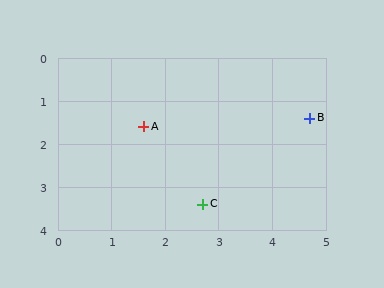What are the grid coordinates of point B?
Point B is at approximately (4.7, 1.4).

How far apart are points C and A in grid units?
Points C and A are about 2.1 grid units apart.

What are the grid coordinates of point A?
Point A is at approximately (1.6, 1.6).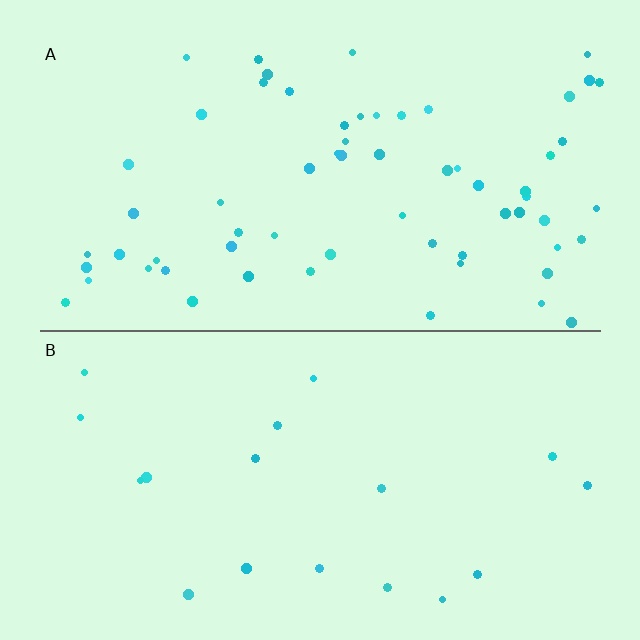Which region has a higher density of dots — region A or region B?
A (the top).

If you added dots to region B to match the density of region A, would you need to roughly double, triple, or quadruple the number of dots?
Approximately triple.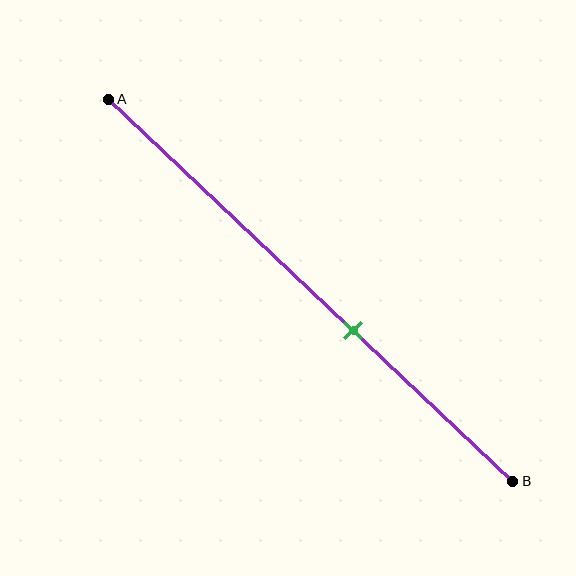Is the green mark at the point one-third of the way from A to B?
No, the mark is at about 60% from A, not at the 33% one-third point.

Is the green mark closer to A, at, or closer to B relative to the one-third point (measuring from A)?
The green mark is closer to point B than the one-third point of segment AB.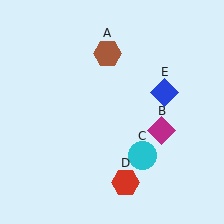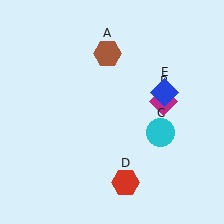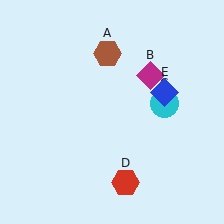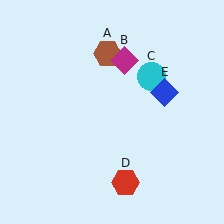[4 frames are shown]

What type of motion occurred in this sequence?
The magenta diamond (object B), cyan circle (object C) rotated counterclockwise around the center of the scene.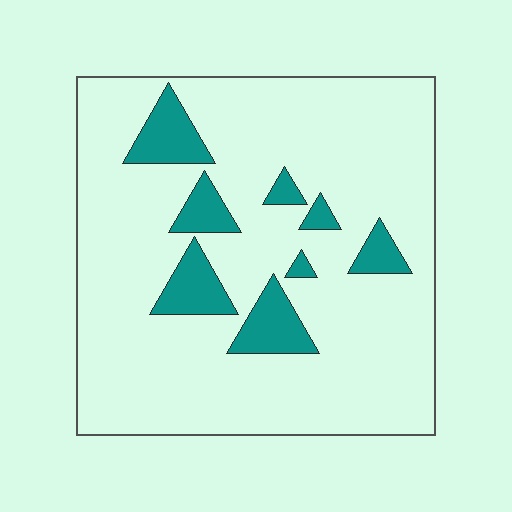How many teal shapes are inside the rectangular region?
8.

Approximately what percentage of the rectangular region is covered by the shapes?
Approximately 15%.